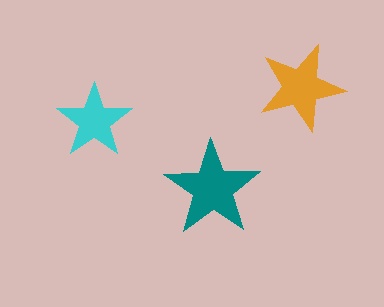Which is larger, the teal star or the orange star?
The teal one.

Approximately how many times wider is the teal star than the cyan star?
About 1.5 times wider.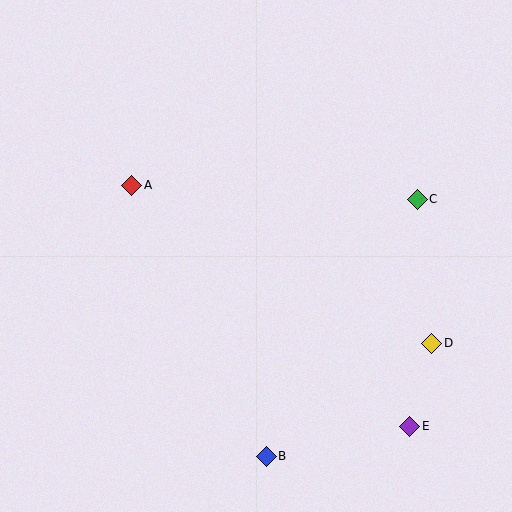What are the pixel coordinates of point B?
Point B is at (266, 456).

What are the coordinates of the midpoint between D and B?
The midpoint between D and B is at (349, 400).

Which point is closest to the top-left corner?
Point A is closest to the top-left corner.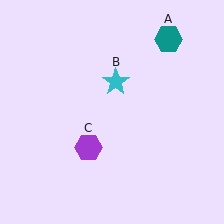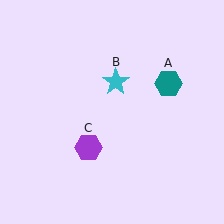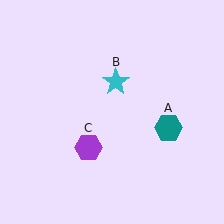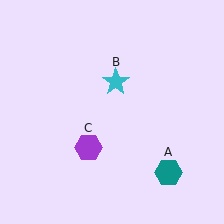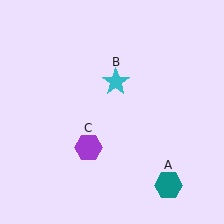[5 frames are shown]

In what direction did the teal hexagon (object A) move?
The teal hexagon (object A) moved down.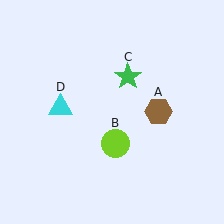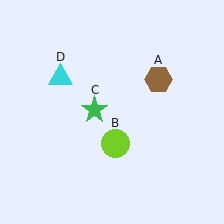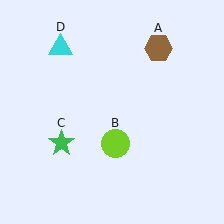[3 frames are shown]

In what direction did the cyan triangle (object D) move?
The cyan triangle (object D) moved up.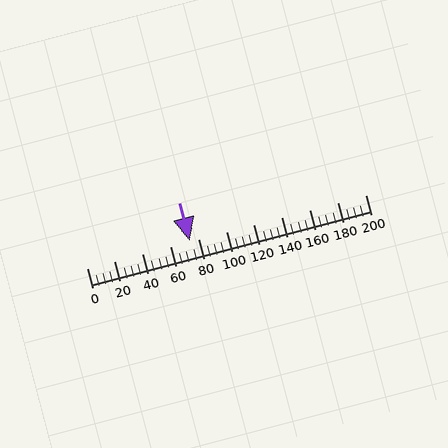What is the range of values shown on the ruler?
The ruler shows values from 0 to 200.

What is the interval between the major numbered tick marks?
The major tick marks are spaced 20 units apart.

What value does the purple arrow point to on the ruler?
The purple arrow points to approximately 74.